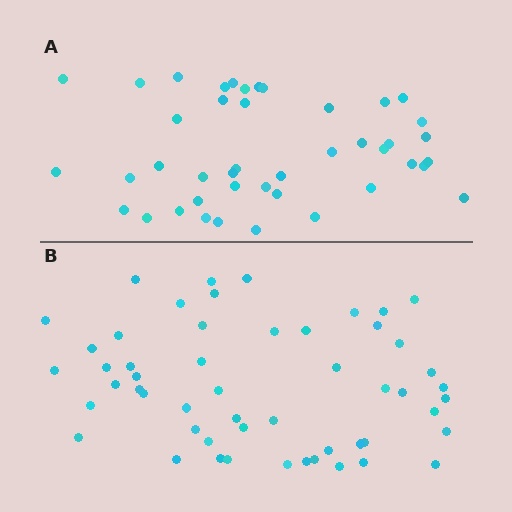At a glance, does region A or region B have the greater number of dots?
Region B (the bottom region) has more dots.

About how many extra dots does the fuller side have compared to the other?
Region B has roughly 10 or so more dots than region A.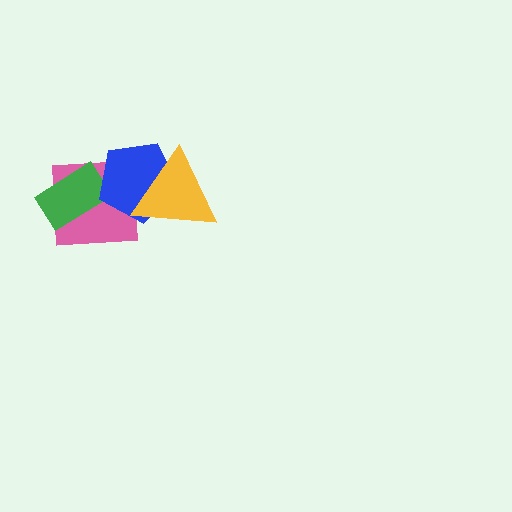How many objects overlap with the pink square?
2 objects overlap with the pink square.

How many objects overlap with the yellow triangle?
1 object overlaps with the yellow triangle.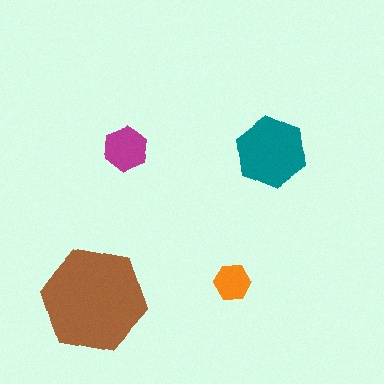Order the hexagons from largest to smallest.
the brown one, the teal one, the magenta one, the orange one.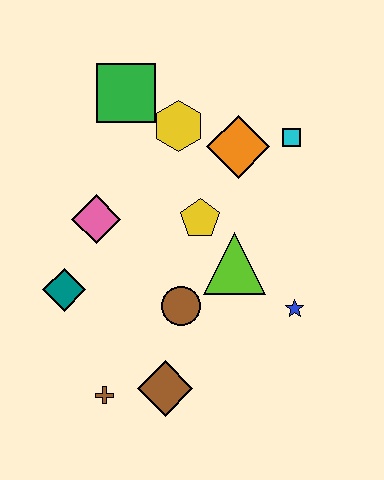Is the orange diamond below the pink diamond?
No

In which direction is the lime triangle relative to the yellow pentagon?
The lime triangle is below the yellow pentagon.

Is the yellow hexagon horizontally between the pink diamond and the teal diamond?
No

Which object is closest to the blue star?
The lime triangle is closest to the blue star.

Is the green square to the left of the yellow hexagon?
Yes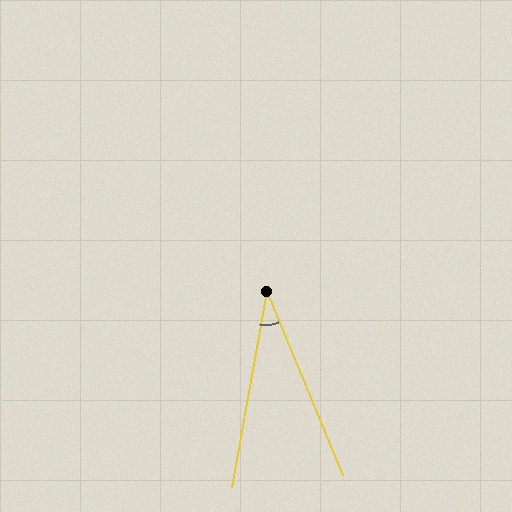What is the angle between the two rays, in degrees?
Approximately 33 degrees.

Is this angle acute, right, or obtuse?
It is acute.